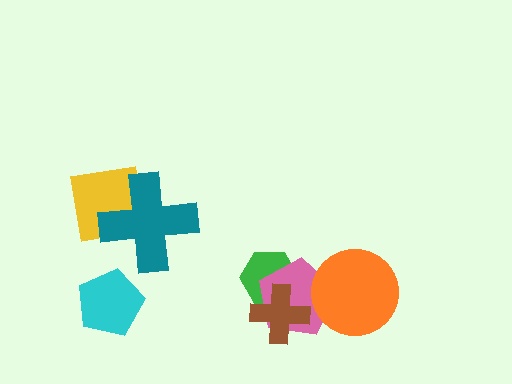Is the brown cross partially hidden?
No, no other shape covers it.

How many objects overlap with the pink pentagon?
3 objects overlap with the pink pentagon.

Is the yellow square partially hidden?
Yes, it is partially covered by another shape.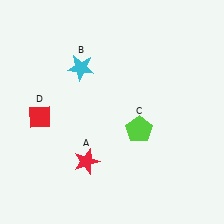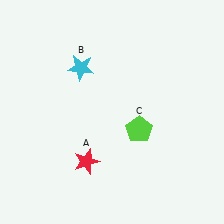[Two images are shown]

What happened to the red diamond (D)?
The red diamond (D) was removed in Image 2. It was in the bottom-left area of Image 1.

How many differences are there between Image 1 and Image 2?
There is 1 difference between the two images.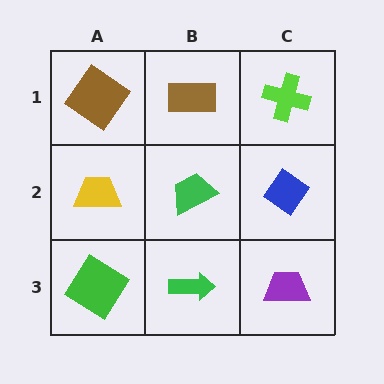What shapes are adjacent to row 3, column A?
A yellow trapezoid (row 2, column A), a green arrow (row 3, column B).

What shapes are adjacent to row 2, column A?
A brown diamond (row 1, column A), a green diamond (row 3, column A), a green trapezoid (row 2, column B).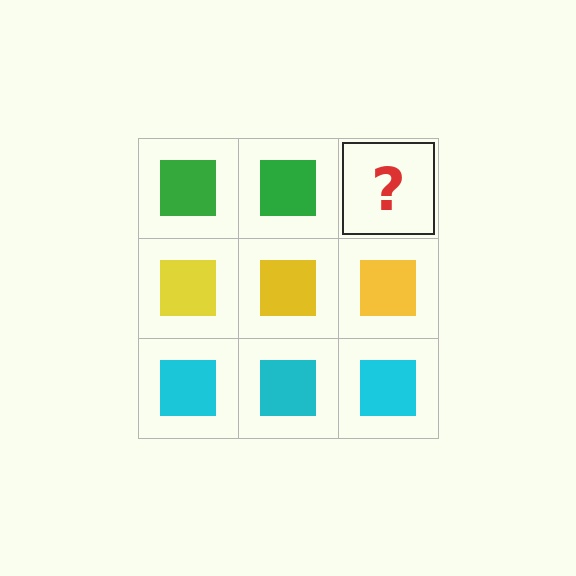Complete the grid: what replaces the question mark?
The question mark should be replaced with a green square.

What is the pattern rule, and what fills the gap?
The rule is that each row has a consistent color. The gap should be filled with a green square.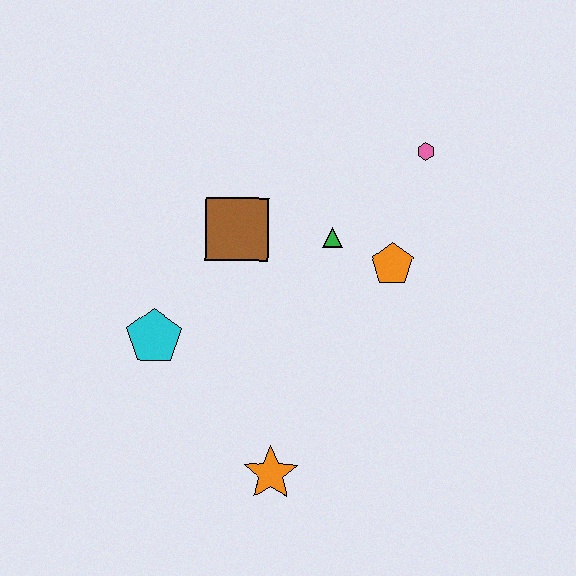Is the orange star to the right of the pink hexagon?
No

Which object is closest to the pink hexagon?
The orange pentagon is closest to the pink hexagon.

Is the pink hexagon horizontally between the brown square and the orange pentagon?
No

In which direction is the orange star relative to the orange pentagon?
The orange star is below the orange pentagon.